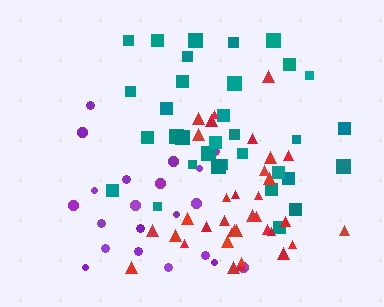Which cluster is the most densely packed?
Red.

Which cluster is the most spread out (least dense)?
Teal.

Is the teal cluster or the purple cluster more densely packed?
Purple.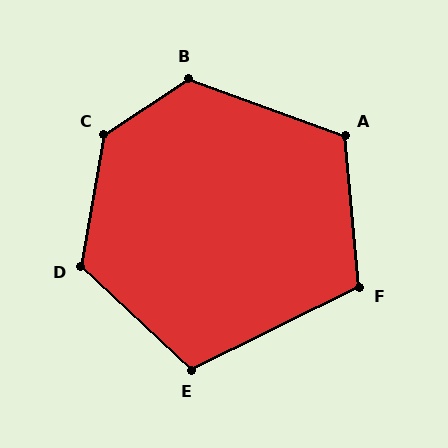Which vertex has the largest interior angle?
C, at approximately 133 degrees.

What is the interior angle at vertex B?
Approximately 126 degrees (obtuse).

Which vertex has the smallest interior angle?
F, at approximately 111 degrees.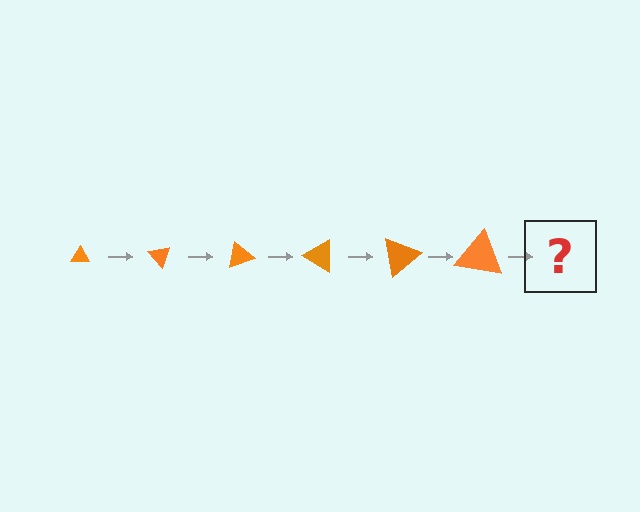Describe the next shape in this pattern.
It should be a triangle, larger than the previous one and rotated 300 degrees from the start.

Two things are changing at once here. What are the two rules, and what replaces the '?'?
The two rules are that the triangle grows larger each step and it rotates 50 degrees each step. The '?' should be a triangle, larger than the previous one and rotated 300 degrees from the start.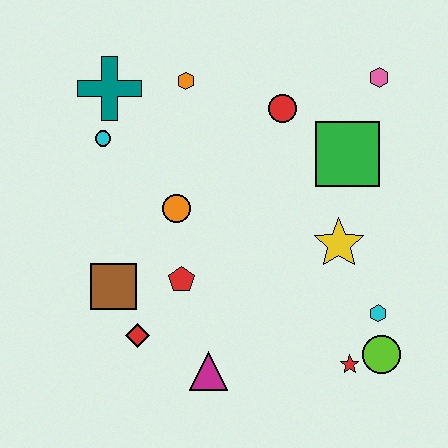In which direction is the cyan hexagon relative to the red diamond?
The cyan hexagon is to the right of the red diamond.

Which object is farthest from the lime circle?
The teal cross is farthest from the lime circle.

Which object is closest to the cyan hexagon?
The lime circle is closest to the cyan hexagon.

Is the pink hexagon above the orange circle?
Yes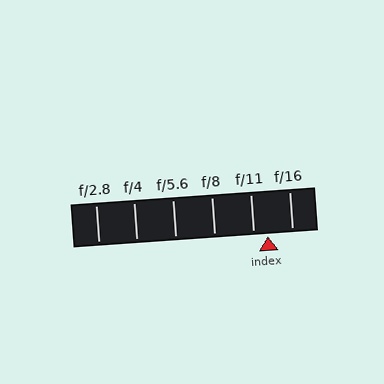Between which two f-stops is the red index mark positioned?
The index mark is between f/11 and f/16.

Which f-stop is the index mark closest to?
The index mark is closest to f/11.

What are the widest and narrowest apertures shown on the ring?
The widest aperture shown is f/2.8 and the narrowest is f/16.